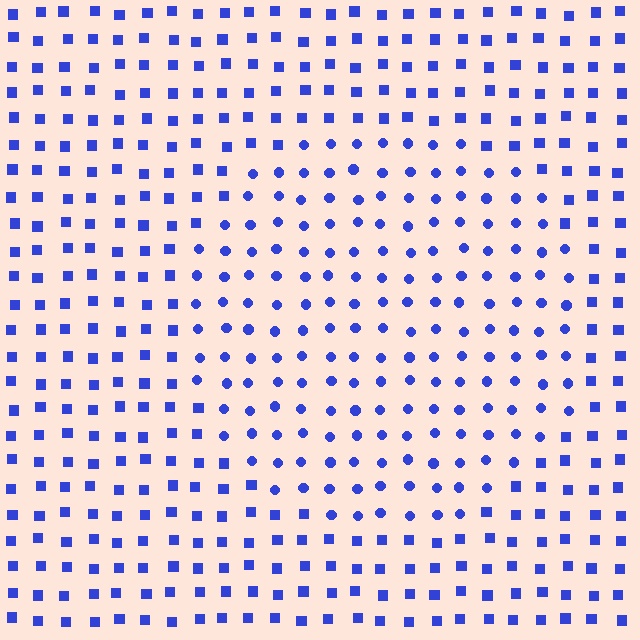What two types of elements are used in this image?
The image uses circles inside the circle region and squares outside it.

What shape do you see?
I see a circle.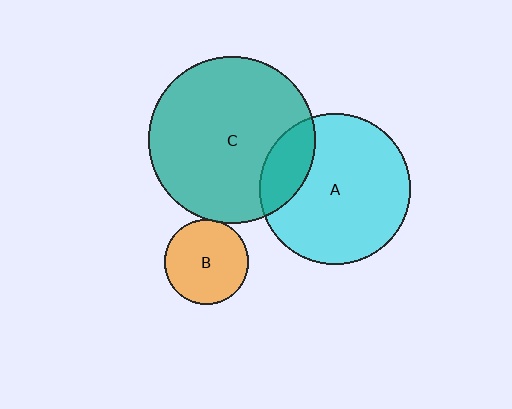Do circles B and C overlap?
Yes.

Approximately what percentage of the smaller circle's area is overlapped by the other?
Approximately 5%.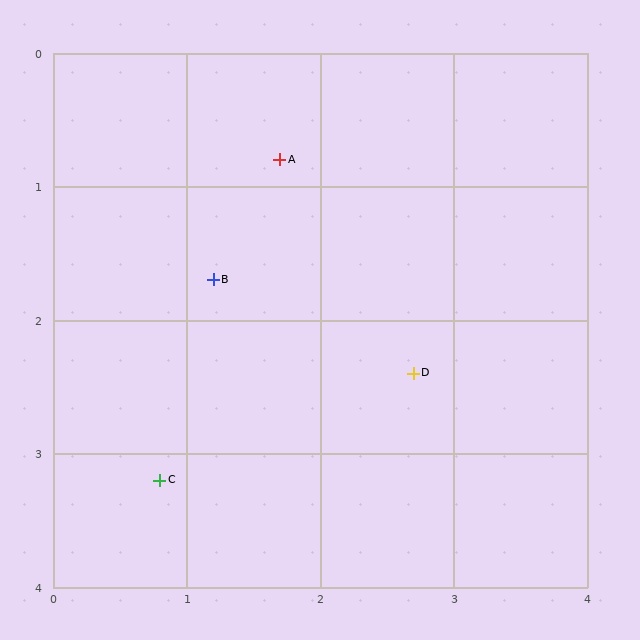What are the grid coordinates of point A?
Point A is at approximately (1.7, 0.8).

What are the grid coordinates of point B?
Point B is at approximately (1.2, 1.7).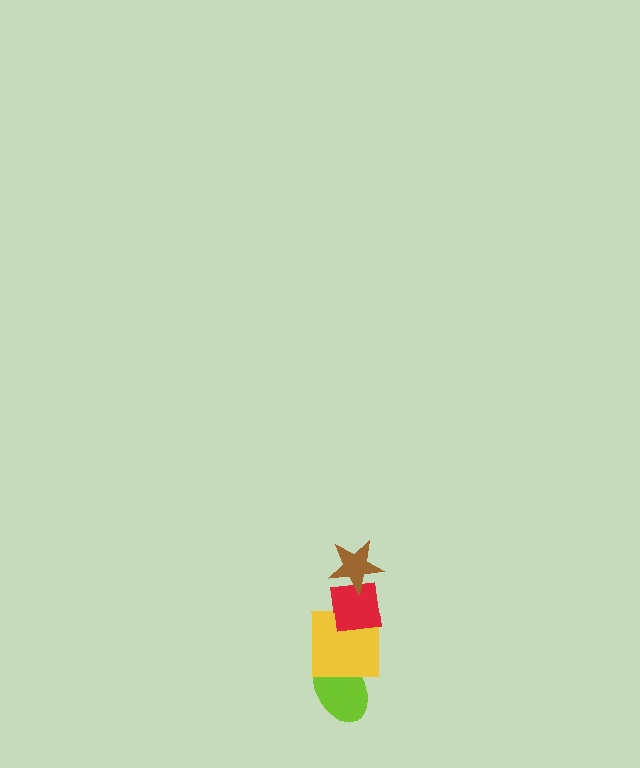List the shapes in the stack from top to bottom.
From top to bottom: the brown star, the red square, the yellow square, the lime ellipse.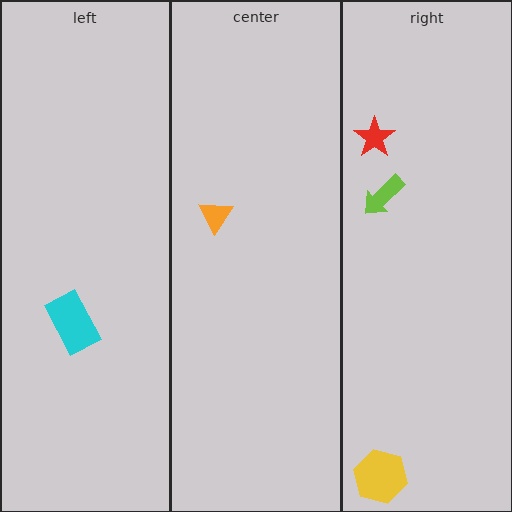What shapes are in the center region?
The orange triangle.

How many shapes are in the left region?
1.